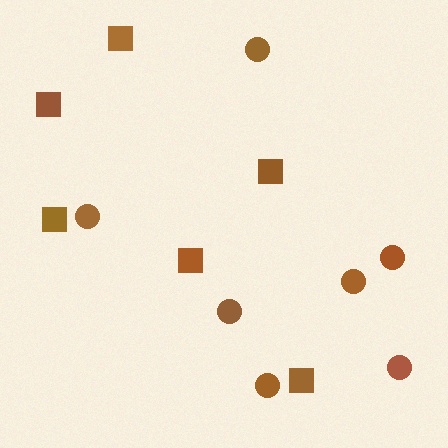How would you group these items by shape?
There are 2 groups: one group of squares (6) and one group of circles (7).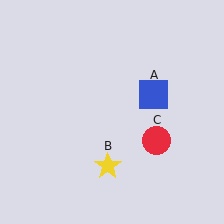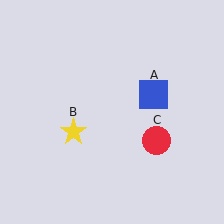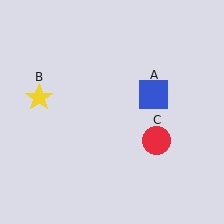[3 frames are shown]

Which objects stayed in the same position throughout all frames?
Blue square (object A) and red circle (object C) remained stationary.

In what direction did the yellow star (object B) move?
The yellow star (object B) moved up and to the left.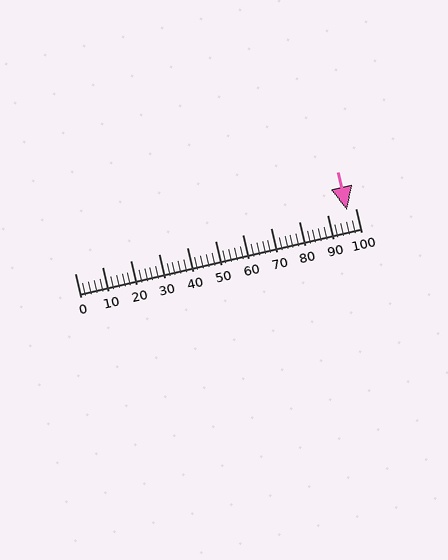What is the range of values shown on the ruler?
The ruler shows values from 0 to 100.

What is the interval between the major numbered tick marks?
The major tick marks are spaced 10 units apart.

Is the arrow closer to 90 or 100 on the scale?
The arrow is closer to 100.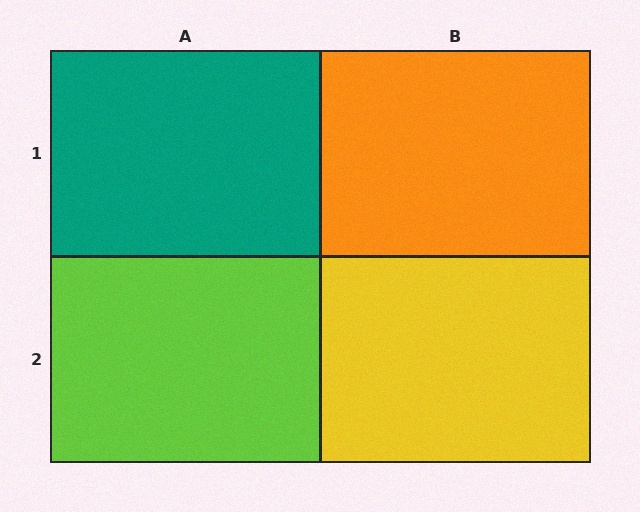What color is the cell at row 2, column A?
Lime.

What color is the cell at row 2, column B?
Yellow.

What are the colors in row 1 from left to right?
Teal, orange.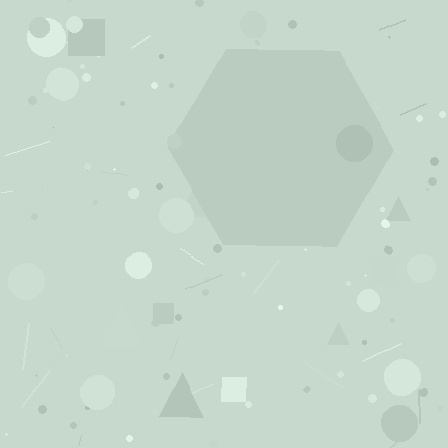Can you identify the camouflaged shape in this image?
The camouflaged shape is a hexagon.